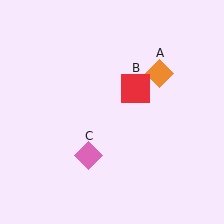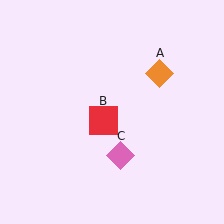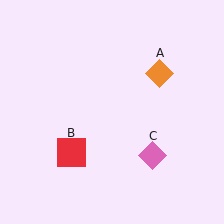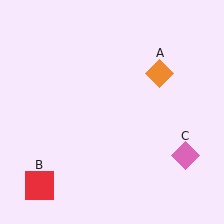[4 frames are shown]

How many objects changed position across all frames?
2 objects changed position: red square (object B), pink diamond (object C).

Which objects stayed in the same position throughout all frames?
Orange diamond (object A) remained stationary.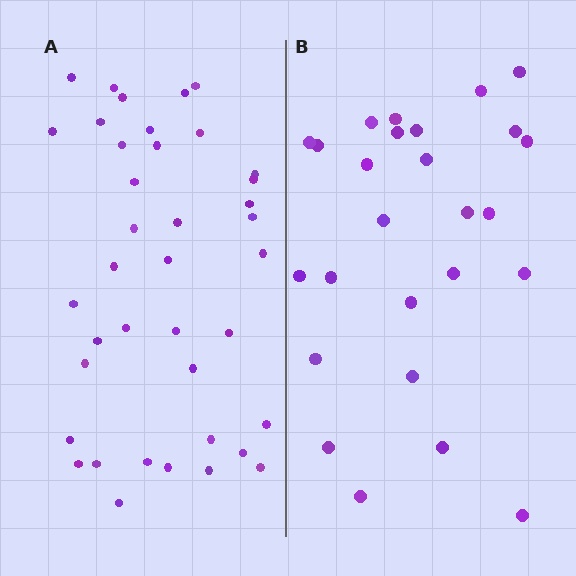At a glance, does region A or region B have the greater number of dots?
Region A (the left region) has more dots.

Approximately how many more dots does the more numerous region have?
Region A has approximately 15 more dots than region B.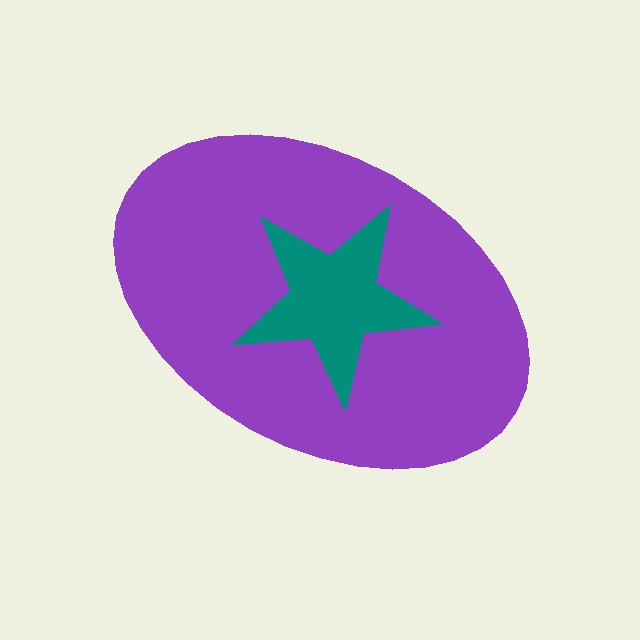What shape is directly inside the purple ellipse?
The teal star.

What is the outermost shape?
The purple ellipse.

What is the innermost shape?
The teal star.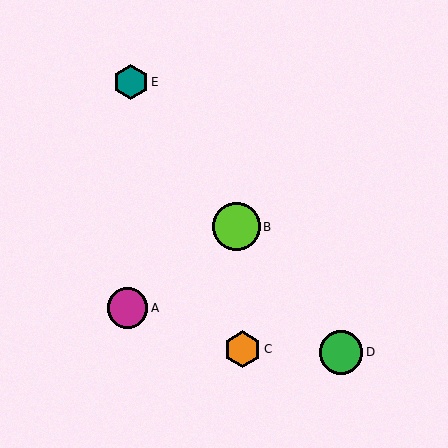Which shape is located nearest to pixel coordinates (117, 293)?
The magenta circle (labeled A) at (128, 308) is nearest to that location.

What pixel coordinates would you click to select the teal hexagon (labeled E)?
Click at (131, 82) to select the teal hexagon E.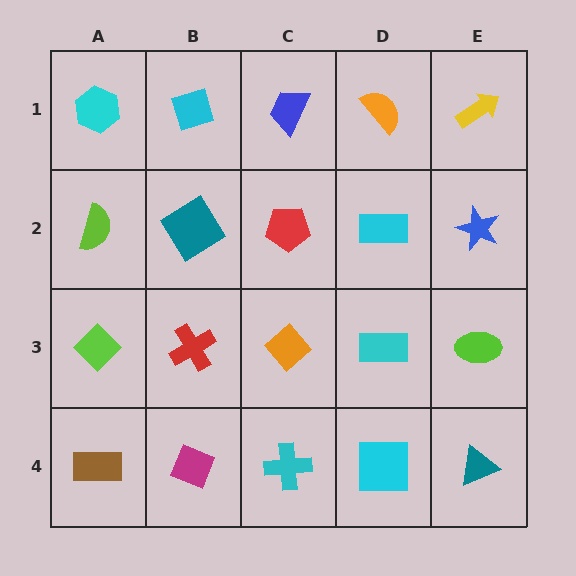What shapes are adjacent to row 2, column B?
A cyan diamond (row 1, column B), a red cross (row 3, column B), a lime semicircle (row 2, column A), a red pentagon (row 2, column C).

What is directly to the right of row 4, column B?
A cyan cross.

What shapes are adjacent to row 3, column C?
A red pentagon (row 2, column C), a cyan cross (row 4, column C), a red cross (row 3, column B), a cyan rectangle (row 3, column D).